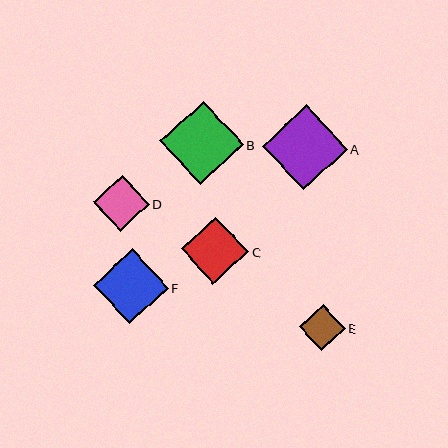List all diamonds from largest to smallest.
From largest to smallest: A, B, F, C, D, E.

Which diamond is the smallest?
Diamond E is the smallest with a size of approximately 46 pixels.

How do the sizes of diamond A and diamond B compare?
Diamond A and diamond B are approximately the same size.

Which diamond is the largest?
Diamond A is the largest with a size of approximately 85 pixels.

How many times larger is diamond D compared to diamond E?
Diamond D is approximately 1.2 times the size of diamond E.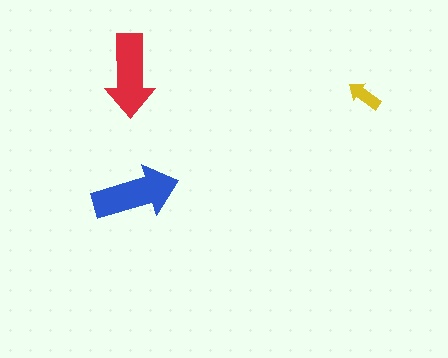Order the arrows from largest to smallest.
the blue one, the red one, the yellow one.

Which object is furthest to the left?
The red arrow is leftmost.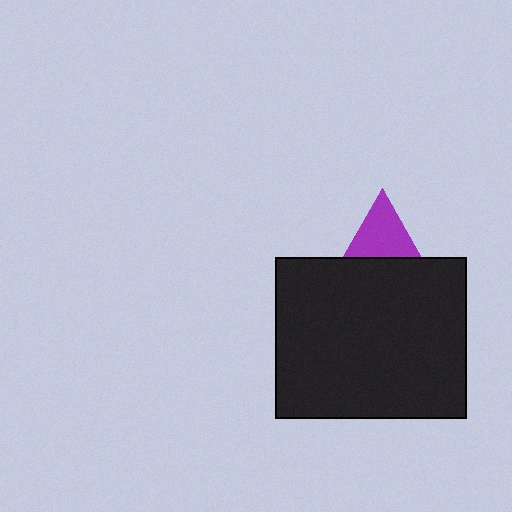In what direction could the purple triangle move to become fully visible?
The purple triangle could move up. That would shift it out from behind the black rectangle entirely.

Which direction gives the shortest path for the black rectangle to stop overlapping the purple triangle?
Moving down gives the shortest separation.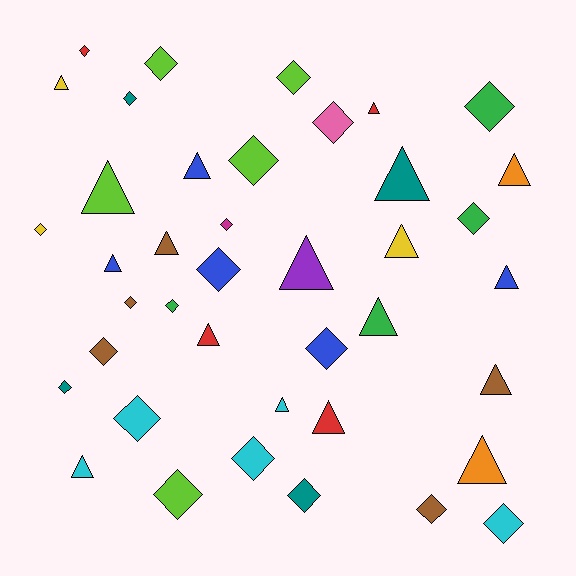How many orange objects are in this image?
There are 2 orange objects.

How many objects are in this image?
There are 40 objects.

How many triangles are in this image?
There are 18 triangles.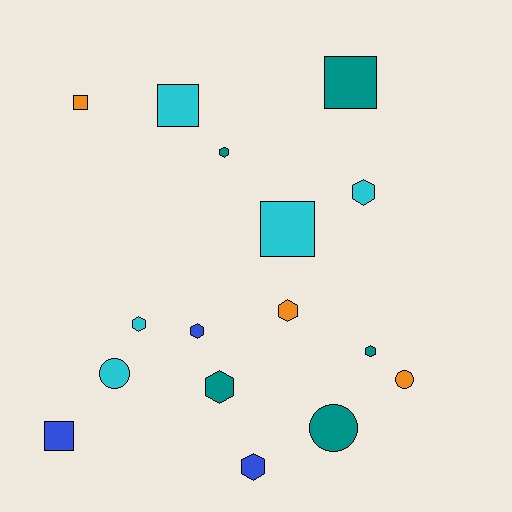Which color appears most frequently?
Teal, with 5 objects.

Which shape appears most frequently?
Hexagon, with 8 objects.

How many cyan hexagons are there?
There are 2 cyan hexagons.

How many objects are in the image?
There are 16 objects.